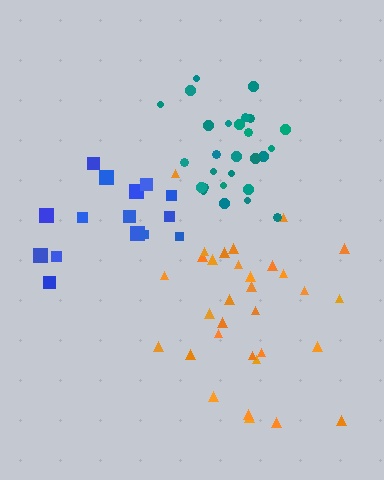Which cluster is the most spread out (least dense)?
Blue.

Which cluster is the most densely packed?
Teal.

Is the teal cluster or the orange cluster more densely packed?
Teal.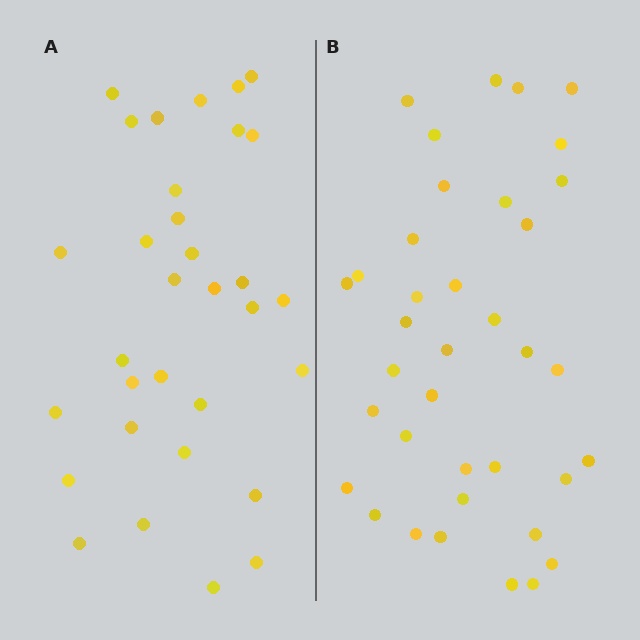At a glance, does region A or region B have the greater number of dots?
Region B (the right region) has more dots.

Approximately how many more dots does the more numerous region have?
Region B has about 5 more dots than region A.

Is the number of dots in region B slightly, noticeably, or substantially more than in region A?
Region B has only slightly more — the two regions are fairly close. The ratio is roughly 1.2 to 1.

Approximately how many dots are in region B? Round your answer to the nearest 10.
About 40 dots. (The exact count is 37, which rounds to 40.)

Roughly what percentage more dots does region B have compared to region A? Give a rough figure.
About 15% more.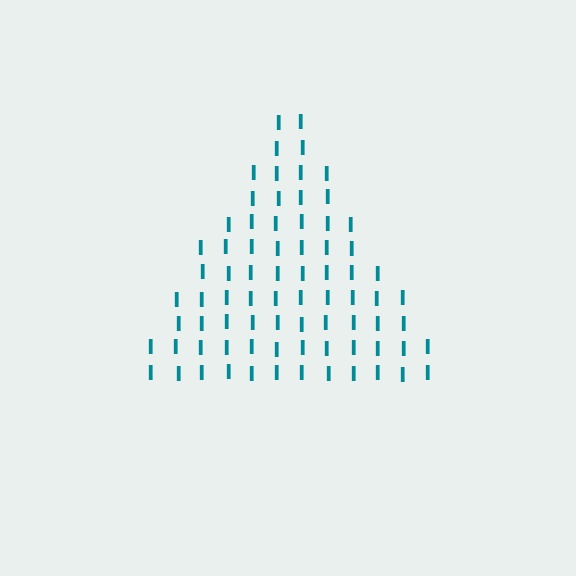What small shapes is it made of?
It is made of small letter I's.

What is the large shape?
The large shape is a triangle.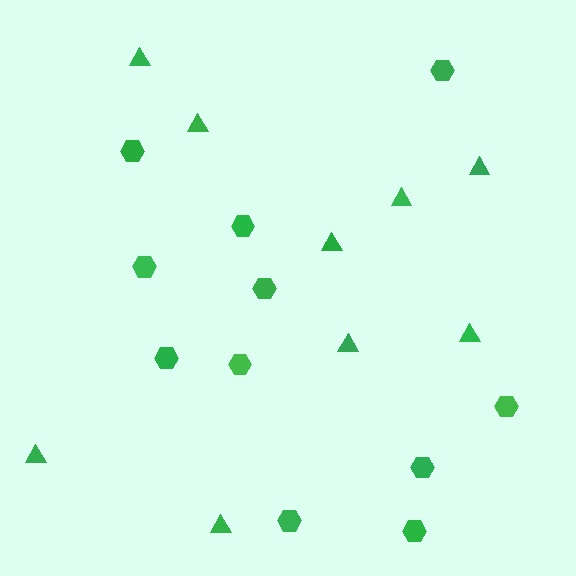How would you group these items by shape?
There are 2 groups: one group of triangles (9) and one group of hexagons (11).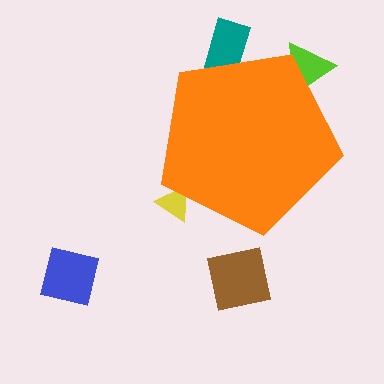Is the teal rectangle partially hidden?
Yes, the teal rectangle is partially hidden behind the orange pentagon.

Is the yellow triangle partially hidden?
Yes, the yellow triangle is partially hidden behind the orange pentagon.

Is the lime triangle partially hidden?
Yes, the lime triangle is partially hidden behind the orange pentagon.